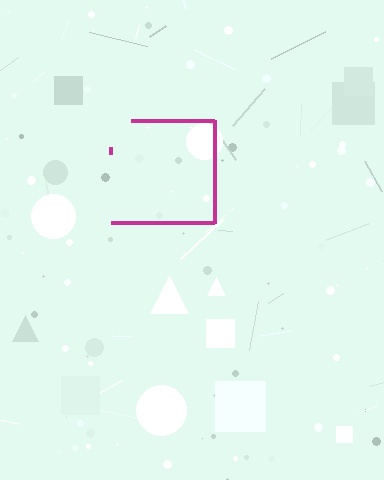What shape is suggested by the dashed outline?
The dashed outline suggests a square.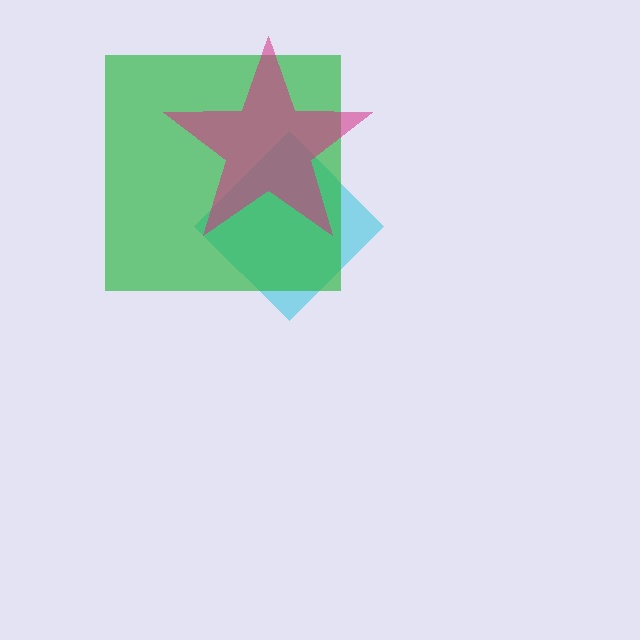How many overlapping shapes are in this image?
There are 3 overlapping shapes in the image.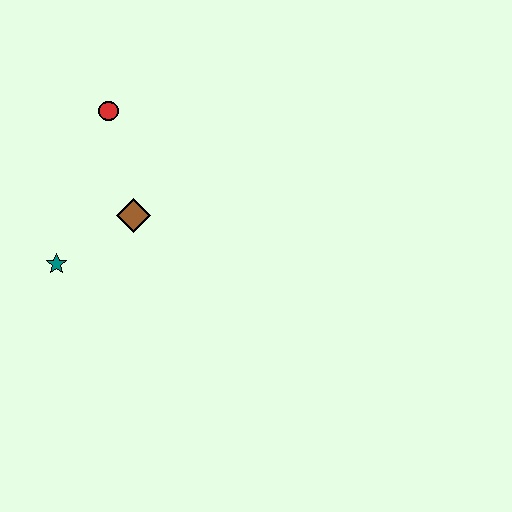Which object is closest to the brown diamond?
The teal star is closest to the brown diamond.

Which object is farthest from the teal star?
The red circle is farthest from the teal star.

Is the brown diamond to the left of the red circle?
No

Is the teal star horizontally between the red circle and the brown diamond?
No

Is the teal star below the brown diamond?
Yes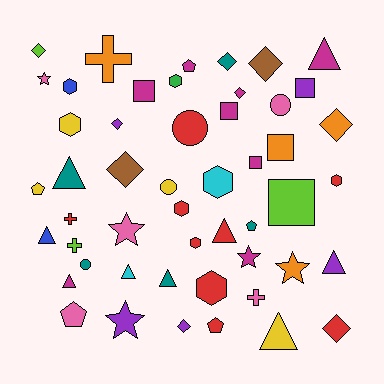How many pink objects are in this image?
There are 5 pink objects.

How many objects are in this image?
There are 50 objects.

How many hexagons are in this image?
There are 8 hexagons.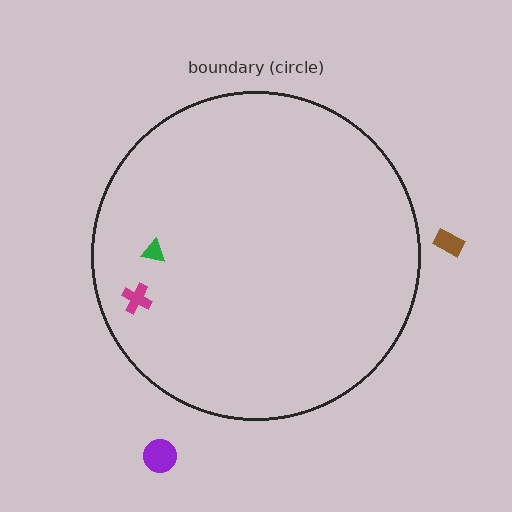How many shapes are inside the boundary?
2 inside, 2 outside.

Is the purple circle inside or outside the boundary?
Outside.